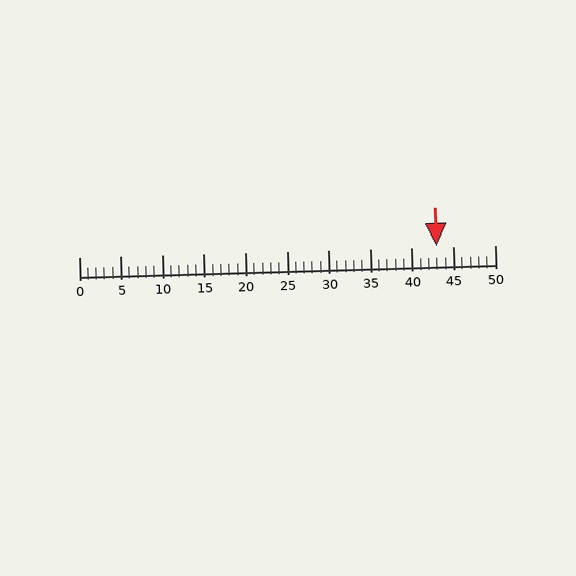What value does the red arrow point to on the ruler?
The red arrow points to approximately 43.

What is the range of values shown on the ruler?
The ruler shows values from 0 to 50.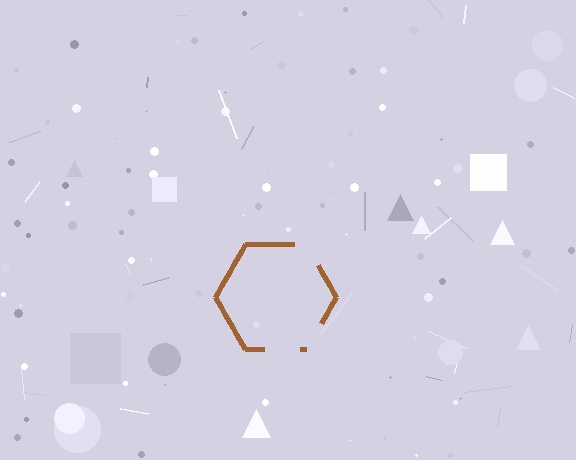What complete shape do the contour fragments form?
The contour fragments form a hexagon.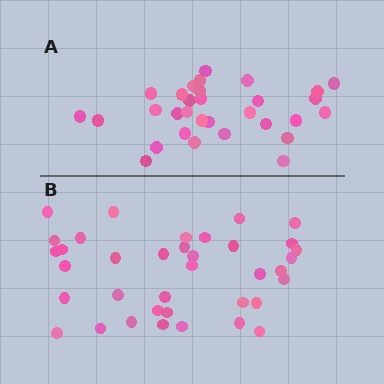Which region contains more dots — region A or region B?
Region B (the bottom region) has more dots.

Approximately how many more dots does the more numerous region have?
Region B has about 6 more dots than region A.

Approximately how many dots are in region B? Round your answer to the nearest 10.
About 40 dots. (The exact count is 37, which rounds to 40.)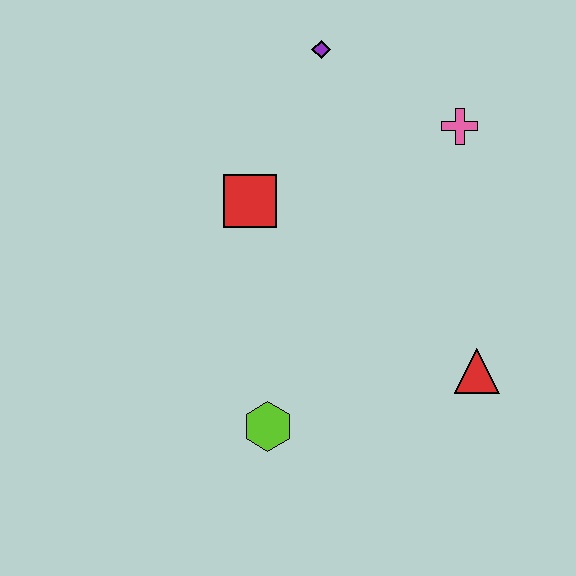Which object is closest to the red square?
The purple diamond is closest to the red square.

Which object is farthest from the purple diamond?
The lime hexagon is farthest from the purple diamond.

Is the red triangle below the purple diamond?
Yes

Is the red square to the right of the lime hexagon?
No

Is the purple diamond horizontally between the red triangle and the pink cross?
No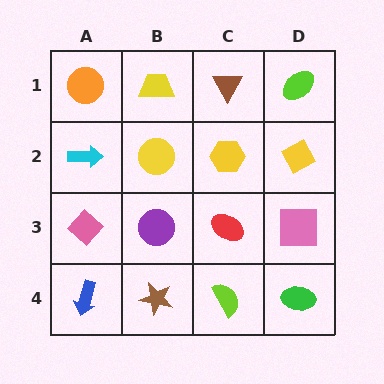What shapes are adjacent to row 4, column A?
A pink diamond (row 3, column A), a brown star (row 4, column B).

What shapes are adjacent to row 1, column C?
A yellow hexagon (row 2, column C), a yellow trapezoid (row 1, column B), a lime ellipse (row 1, column D).